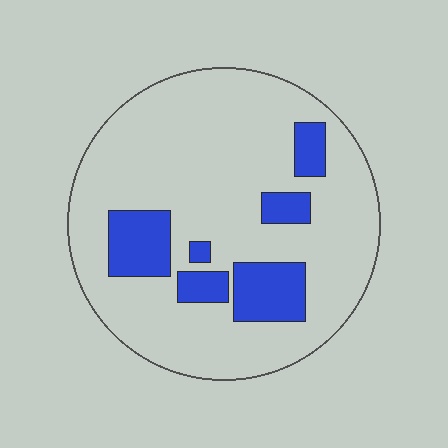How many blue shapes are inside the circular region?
6.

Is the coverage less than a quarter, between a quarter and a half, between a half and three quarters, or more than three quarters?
Less than a quarter.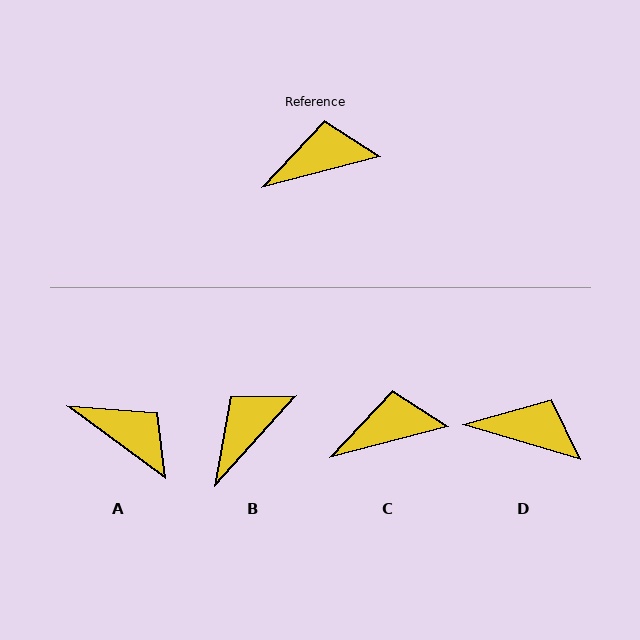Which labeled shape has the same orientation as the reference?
C.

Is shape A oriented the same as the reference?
No, it is off by about 51 degrees.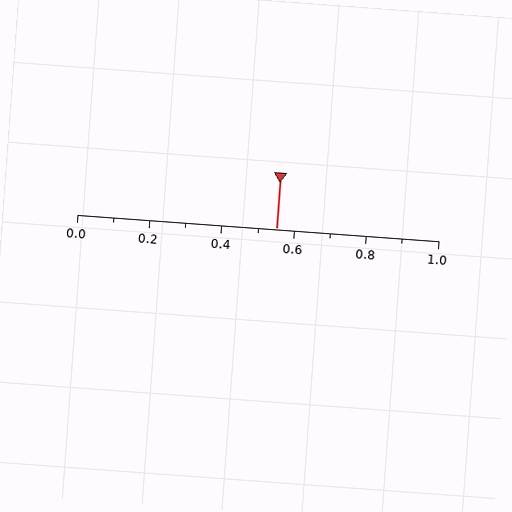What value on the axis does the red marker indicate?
The marker indicates approximately 0.55.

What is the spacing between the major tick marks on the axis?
The major ticks are spaced 0.2 apart.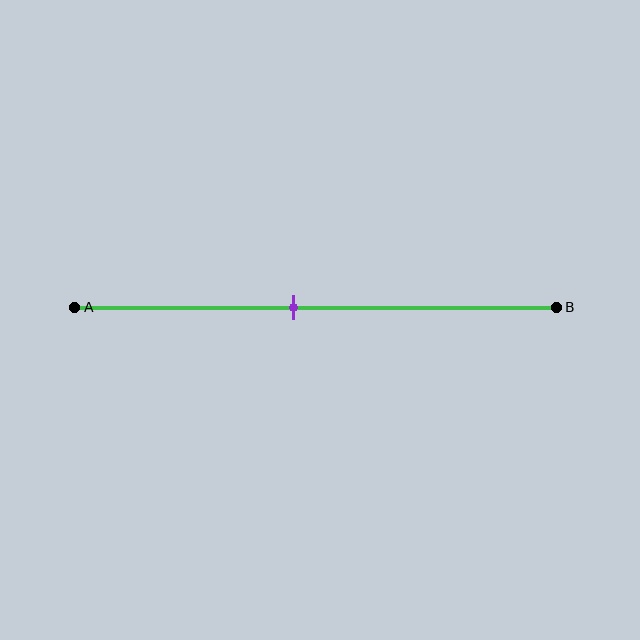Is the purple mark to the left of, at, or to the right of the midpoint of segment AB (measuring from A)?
The purple mark is to the left of the midpoint of segment AB.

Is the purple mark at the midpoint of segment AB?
No, the mark is at about 45% from A, not at the 50% midpoint.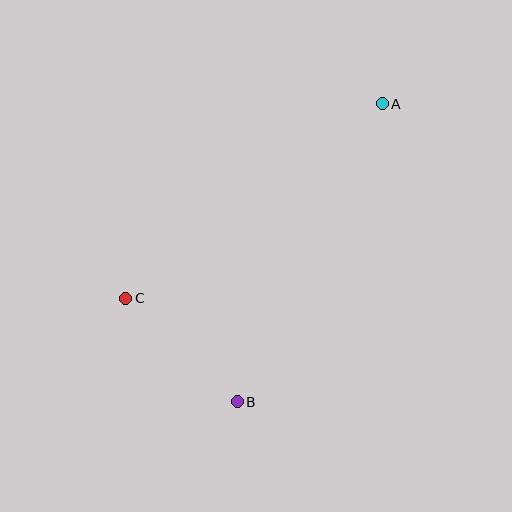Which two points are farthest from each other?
Points A and B are farthest from each other.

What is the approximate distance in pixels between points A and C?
The distance between A and C is approximately 322 pixels.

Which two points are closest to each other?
Points B and C are closest to each other.